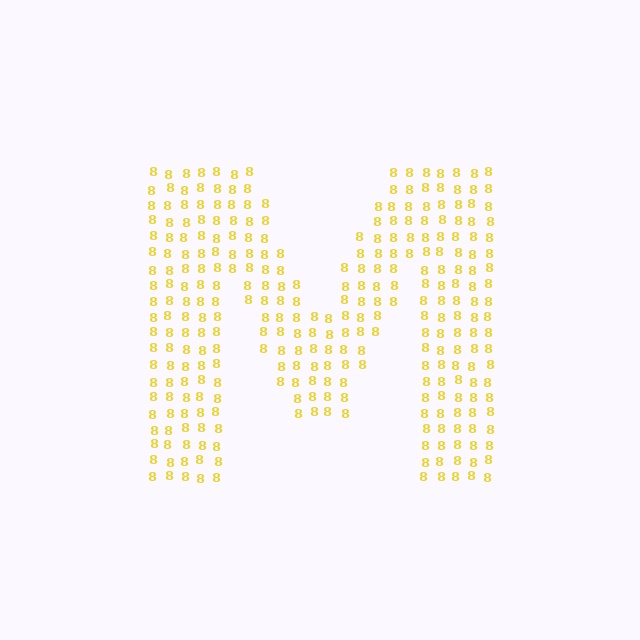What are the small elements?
The small elements are digit 8's.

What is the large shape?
The large shape is the letter M.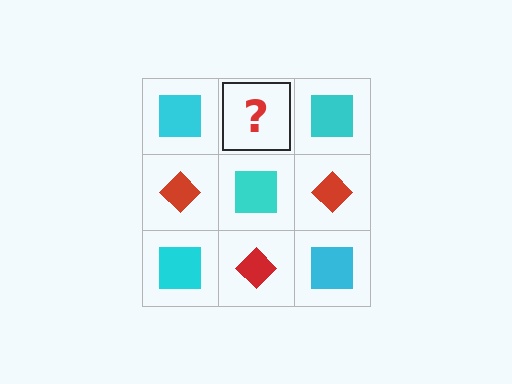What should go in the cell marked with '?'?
The missing cell should contain a red diamond.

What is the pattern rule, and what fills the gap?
The rule is that it alternates cyan square and red diamond in a checkerboard pattern. The gap should be filled with a red diamond.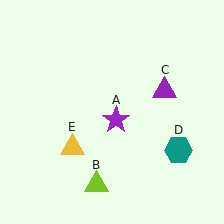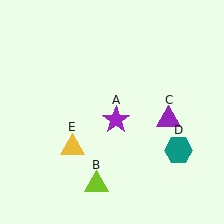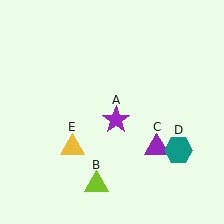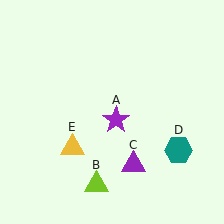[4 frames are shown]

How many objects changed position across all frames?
1 object changed position: purple triangle (object C).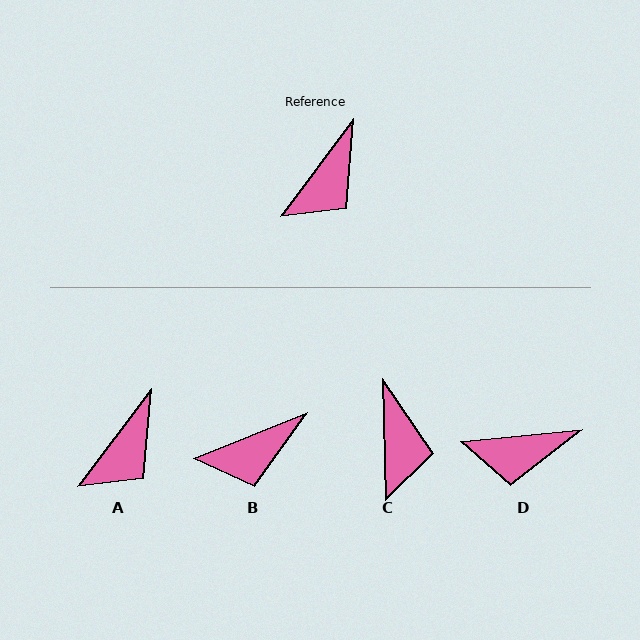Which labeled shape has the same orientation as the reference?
A.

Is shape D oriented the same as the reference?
No, it is off by about 48 degrees.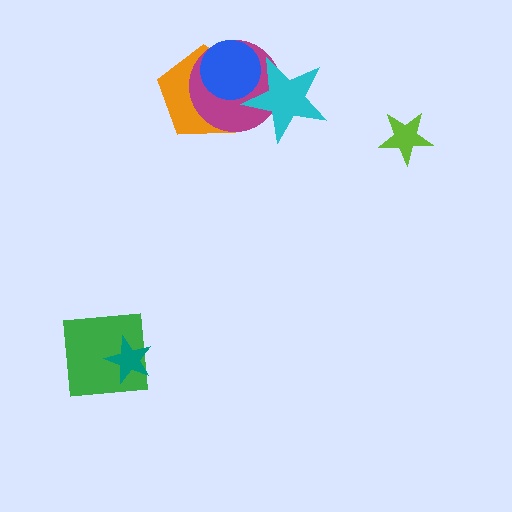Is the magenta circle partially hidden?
Yes, it is partially covered by another shape.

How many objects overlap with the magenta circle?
3 objects overlap with the magenta circle.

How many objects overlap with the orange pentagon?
3 objects overlap with the orange pentagon.